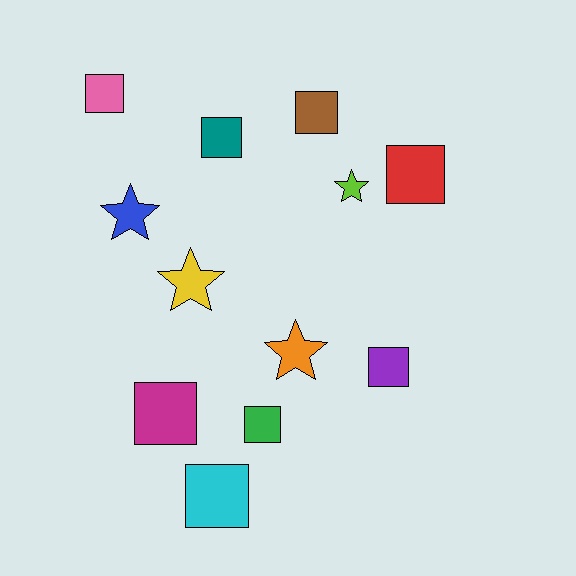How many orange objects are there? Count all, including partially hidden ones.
There is 1 orange object.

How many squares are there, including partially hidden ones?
There are 8 squares.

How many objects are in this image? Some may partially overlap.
There are 12 objects.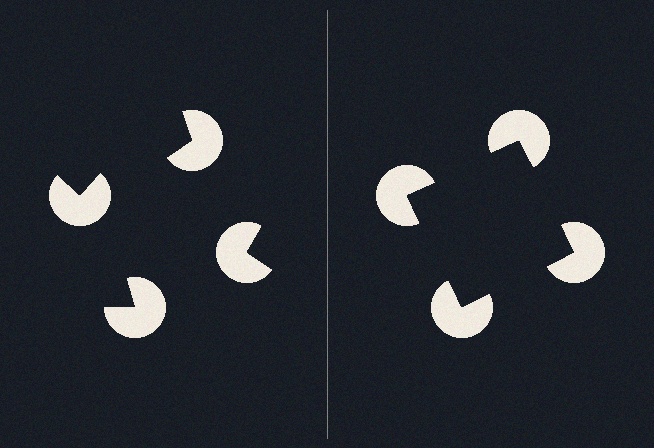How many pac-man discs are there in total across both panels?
8 — 4 on each side.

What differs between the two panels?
The pac-man discs are positioned identically on both sides; only the wedge orientations differ. On the right they align to a square; on the left they are misaligned.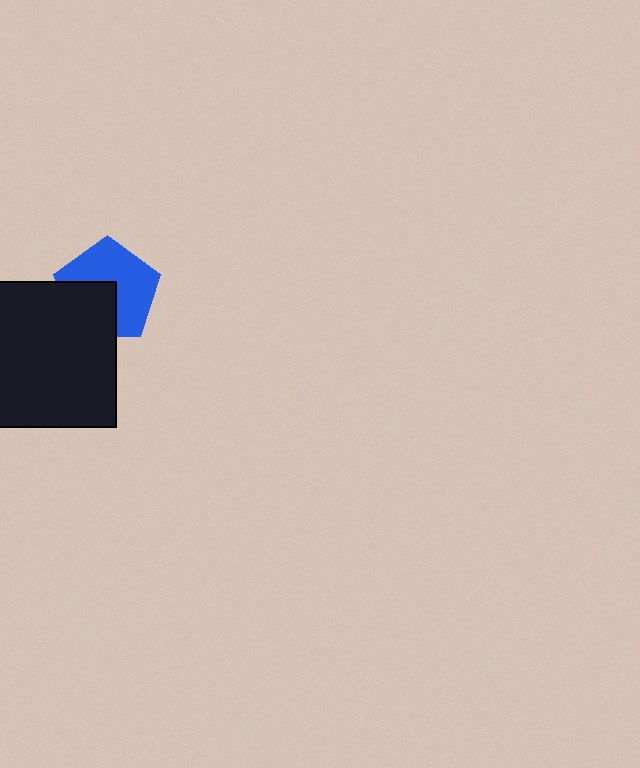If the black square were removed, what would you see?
You would see the complete blue pentagon.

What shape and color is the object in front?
The object in front is a black square.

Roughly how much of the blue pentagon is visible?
About half of it is visible (roughly 61%).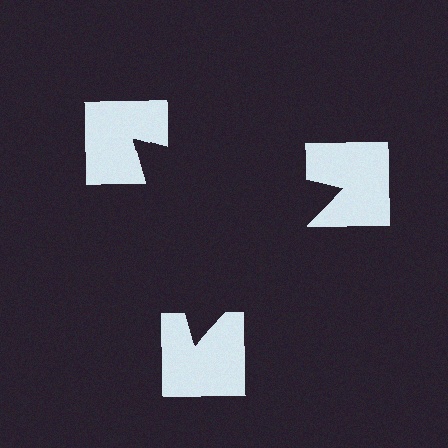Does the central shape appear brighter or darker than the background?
It typically appears slightly darker than the background, even though no actual brightness change is drawn.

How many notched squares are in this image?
There are 3 — one at each vertex of the illusory triangle.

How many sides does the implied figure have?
3 sides.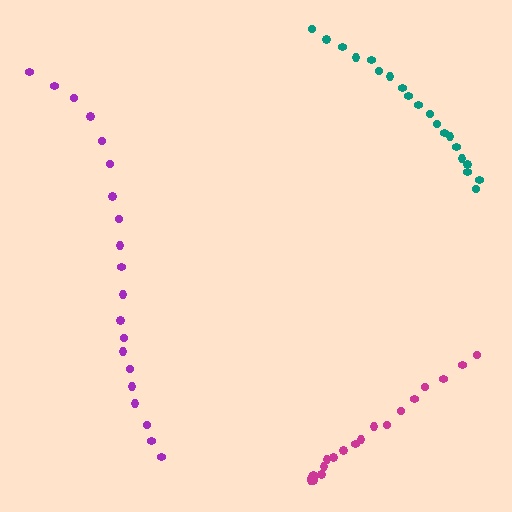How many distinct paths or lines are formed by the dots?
There are 3 distinct paths.